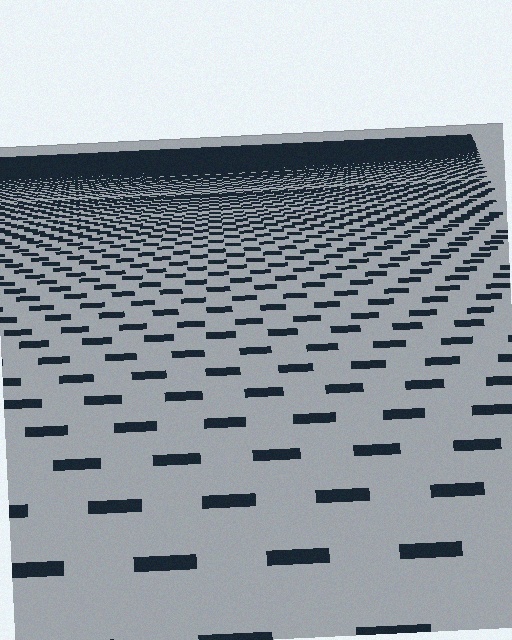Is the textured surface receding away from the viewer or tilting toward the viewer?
The surface is receding away from the viewer. Texture elements get smaller and denser toward the top.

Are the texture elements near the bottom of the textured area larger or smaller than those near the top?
Larger. Near the bottom, elements are closer to the viewer and appear at a bigger on-screen size.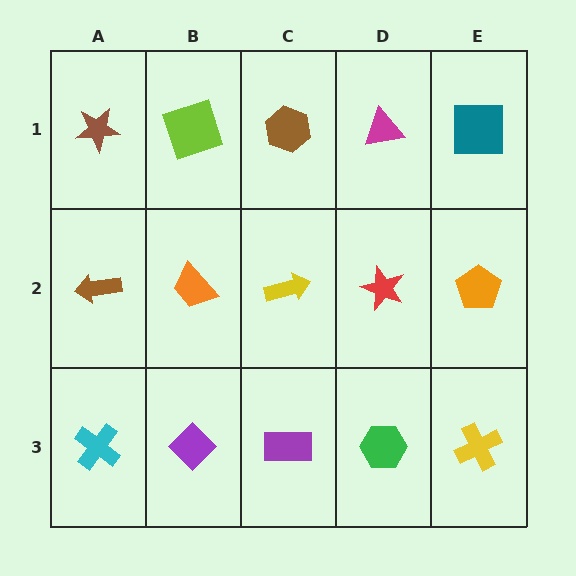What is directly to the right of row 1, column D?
A teal square.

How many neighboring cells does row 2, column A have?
3.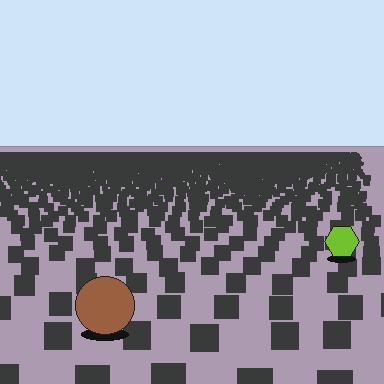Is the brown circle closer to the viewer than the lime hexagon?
Yes. The brown circle is closer — you can tell from the texture gradient: the ground texture is coarser near it.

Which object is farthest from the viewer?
The lime hexagon is farthest from the viewer. It appears smaller and the ground texture around it is denser.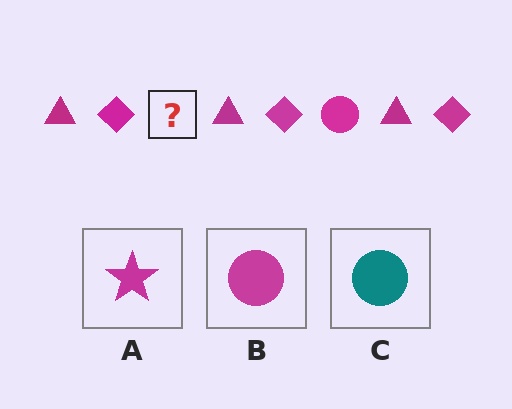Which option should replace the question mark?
Option B.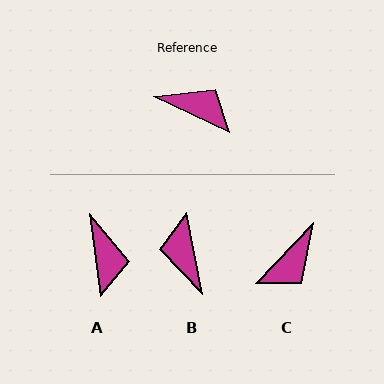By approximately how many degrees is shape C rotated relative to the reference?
Approximately 108 degrees clockwise.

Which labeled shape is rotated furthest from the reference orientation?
B, about 126 degrees away.